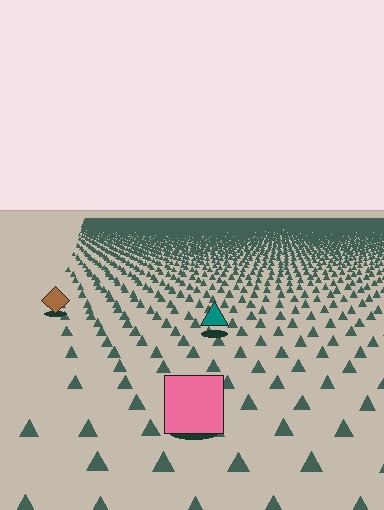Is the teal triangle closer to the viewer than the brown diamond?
Yes. The teal triangle is closer — you can tell from the texture gradient: the ground texture is coarser near it.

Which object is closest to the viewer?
The pink square is closest. The texture marks near it are larger and more spread out.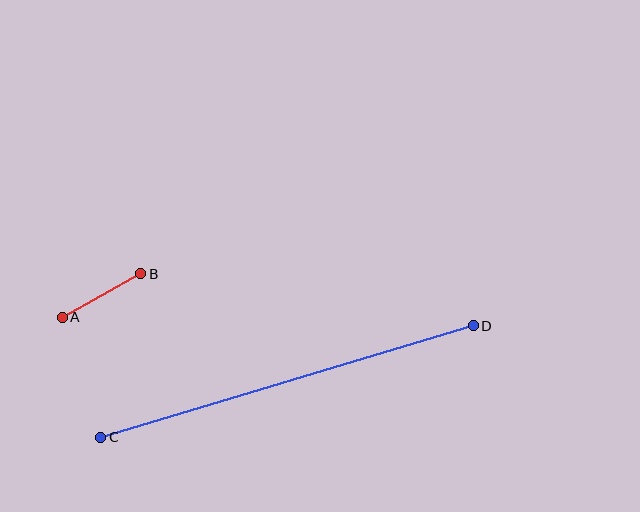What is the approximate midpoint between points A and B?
The midpoint is at approximately (102, 295) pixels.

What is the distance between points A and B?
The distance is approximately 90 pixels.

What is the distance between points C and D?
The distance is approximately 389 pixels.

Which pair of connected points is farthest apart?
Points C and D are farthest apart.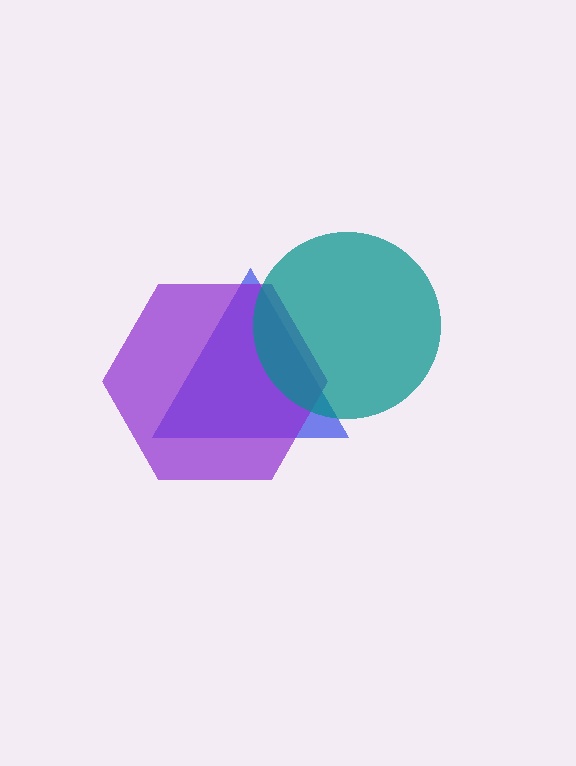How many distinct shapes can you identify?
There are 3 distinct shapes: a blue triangle, a purple hexagon, a teal circle.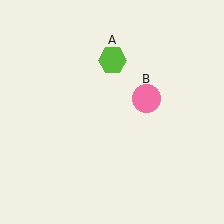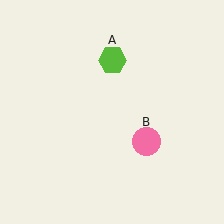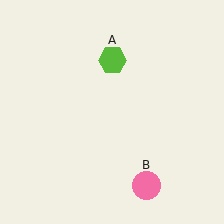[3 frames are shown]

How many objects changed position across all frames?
1 object changed position: pink circle (object B).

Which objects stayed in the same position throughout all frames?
Lime hexagon (object A) remained stationary.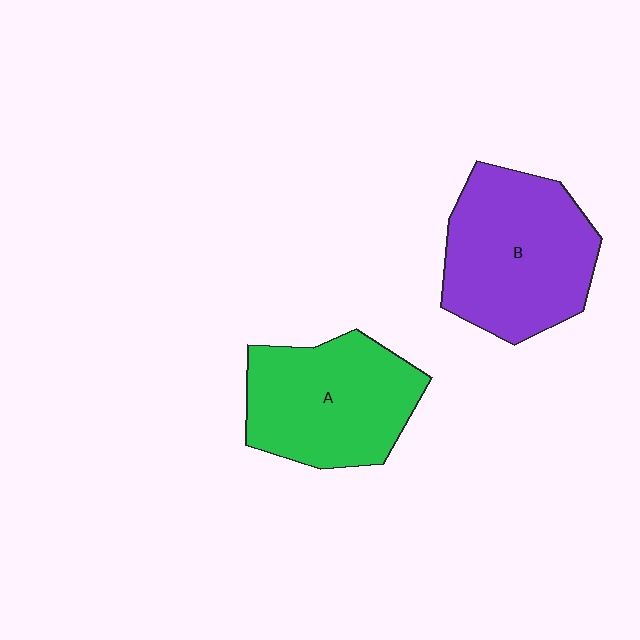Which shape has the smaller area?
Shape A (green).